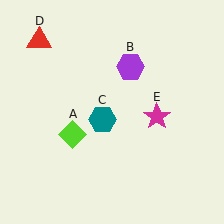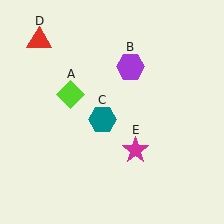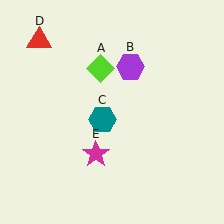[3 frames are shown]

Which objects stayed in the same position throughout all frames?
Purple hexagon (object B) and teal hexagon (object C) and red triangle (object D) remained stationary.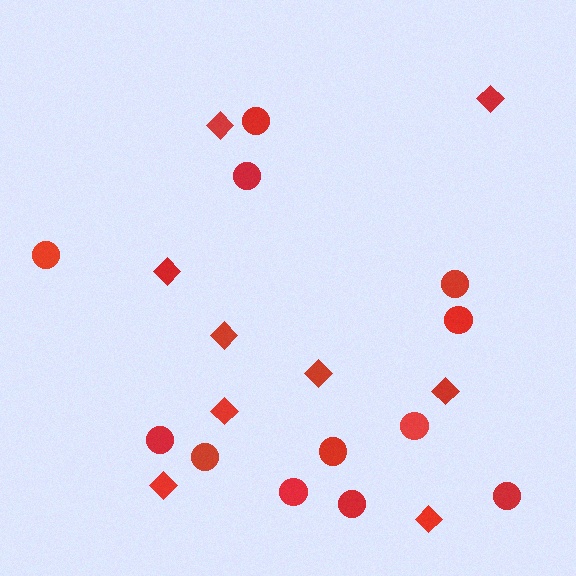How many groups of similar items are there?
There are 2 groups: one group of diamonds (9) and one group of circles (12).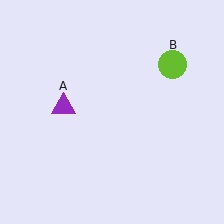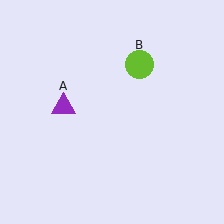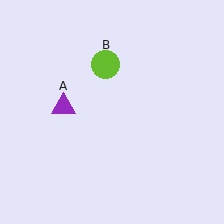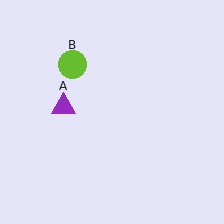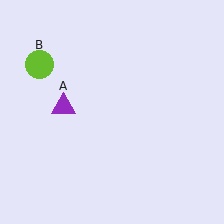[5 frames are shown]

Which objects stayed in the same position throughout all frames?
Purple triangle (object A) remained stationary.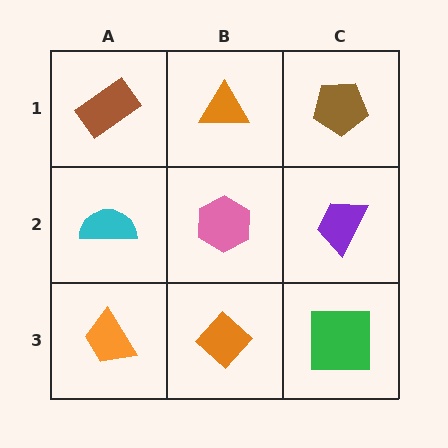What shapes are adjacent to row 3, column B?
A pink hexagon (row 2, column B), an orange trapezoid (row 3, column A), a green square (row 3, column C).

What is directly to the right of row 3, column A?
An orange diamond.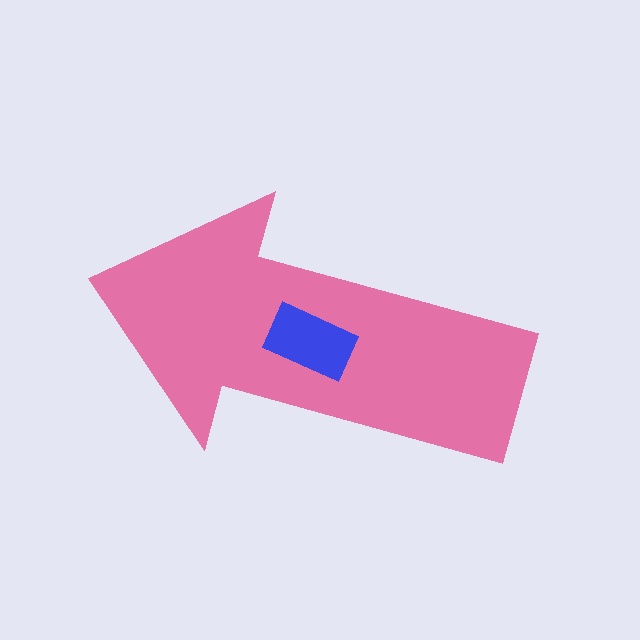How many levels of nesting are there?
2.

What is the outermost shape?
The pink arrow.